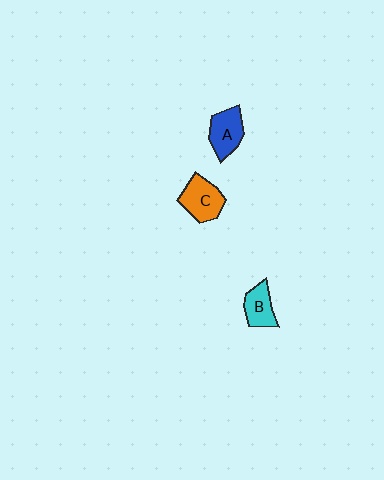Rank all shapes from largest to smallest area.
From largest to smallest: C (orange), A (blue), B (cyan).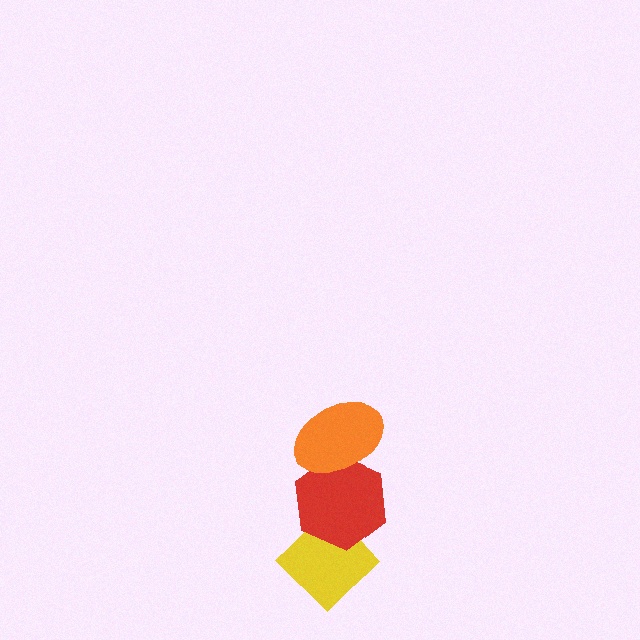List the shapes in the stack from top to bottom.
From top to bottom: the orange ellipse, the red hexagon, the yellow diamond.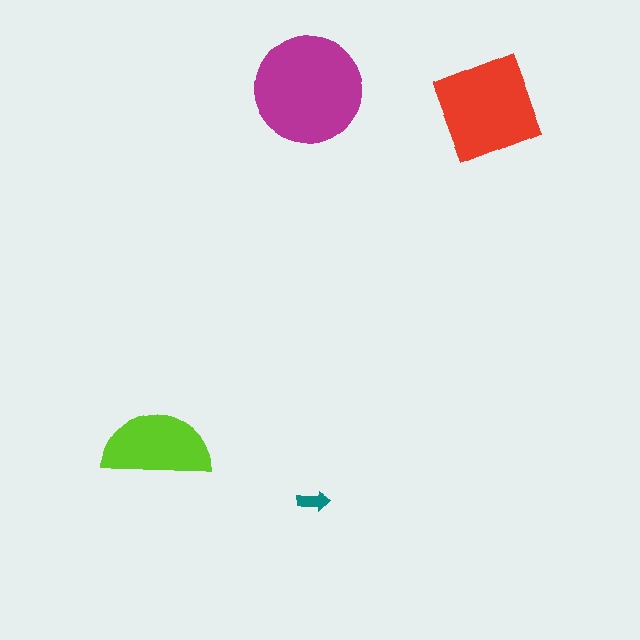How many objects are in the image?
There are 4 objects in the image.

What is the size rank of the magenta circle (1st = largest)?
1st.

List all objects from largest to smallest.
The magenta circle, the red diamond, the lime semicircle, the teal arrow.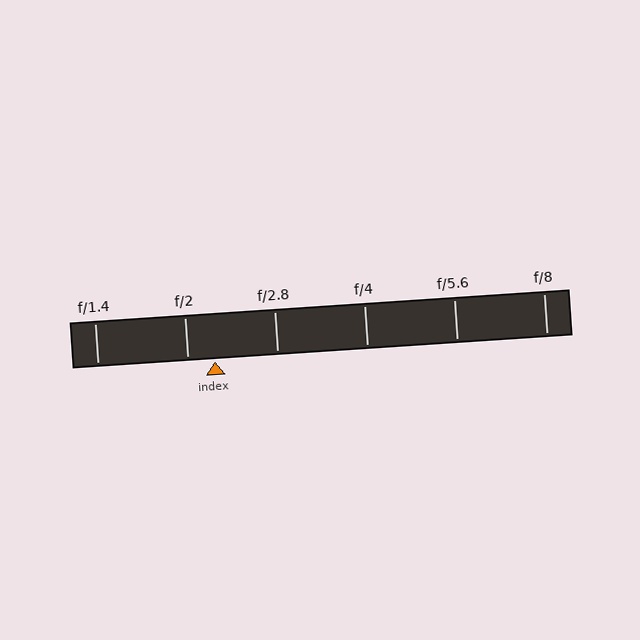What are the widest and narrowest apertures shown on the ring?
The widest aperture shown is f/1.4 and the narrowest is f/8.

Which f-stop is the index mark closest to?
The index mark is closest to f/2.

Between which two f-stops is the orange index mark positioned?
The index mark is between f/2 and f/2.8.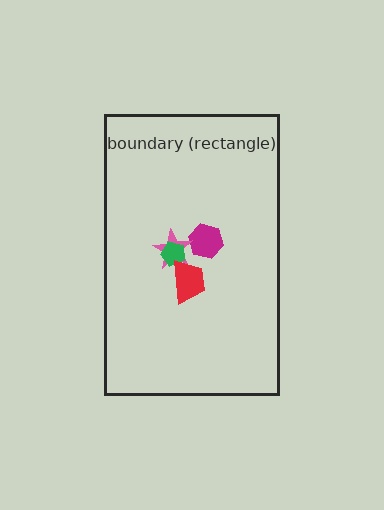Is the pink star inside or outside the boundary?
Inside.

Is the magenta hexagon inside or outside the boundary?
Inside.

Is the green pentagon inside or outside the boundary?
Inside.